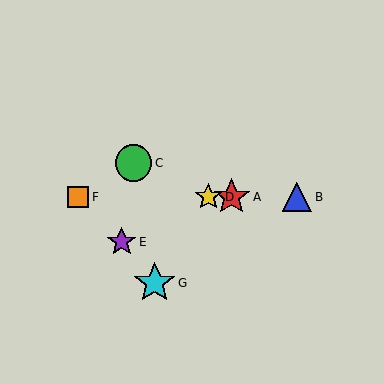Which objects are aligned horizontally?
Objects A, B, D, F are aligned horizontally.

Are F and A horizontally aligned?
Yes, both are at y≈197.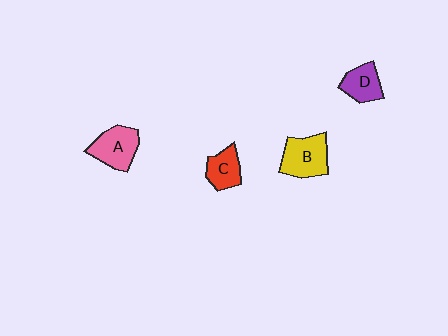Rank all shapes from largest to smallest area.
From largest to smallest: B (yellow), A (pink), D (purple), C (red).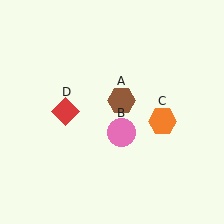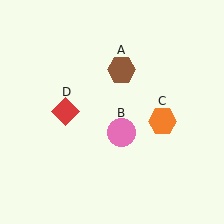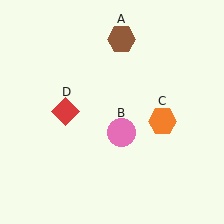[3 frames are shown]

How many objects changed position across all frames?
1 object changed position: brown hexagon (object A).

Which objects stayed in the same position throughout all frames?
Pink circle (object B) and orange hexagon (object C) and red diamond (object D) remained stationary.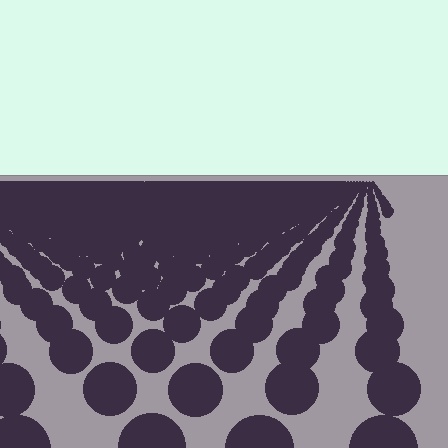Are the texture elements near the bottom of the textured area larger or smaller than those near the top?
Larger. Near the bottom, elements are closer to the viewer and appear at a bigger on-screen size.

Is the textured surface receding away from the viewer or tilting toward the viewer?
The surface is receding away from the viewer. Texture elements get smaller and denser toward the top.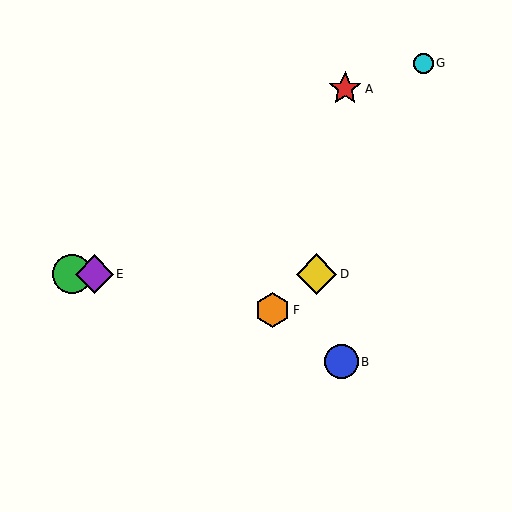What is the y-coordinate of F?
Object F is at y≈310.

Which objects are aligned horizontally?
Objects C, D, E are aligned horizontally.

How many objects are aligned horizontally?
3 objects (C, D, E) are aligned horizontally.